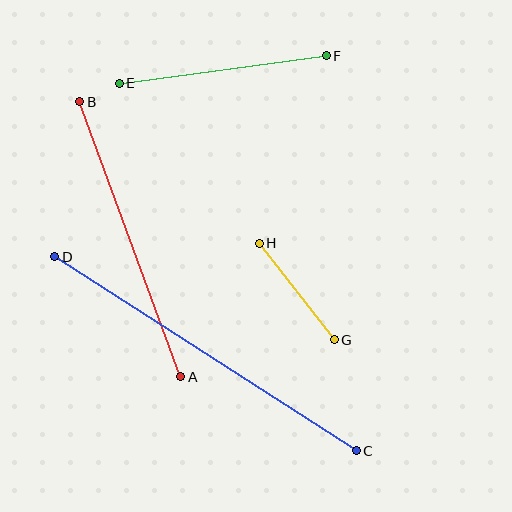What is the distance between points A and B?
The distance is approximately 293 pixels.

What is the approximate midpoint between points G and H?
The midpoint is at approximately (297, 292) pixels.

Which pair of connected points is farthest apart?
Points C and D are farthest apart.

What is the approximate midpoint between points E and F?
The midpoint is at approximately (223, 70) pixels.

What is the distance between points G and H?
The distance is approximately 122 pixels.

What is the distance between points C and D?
The distance is approximately 358 pixels.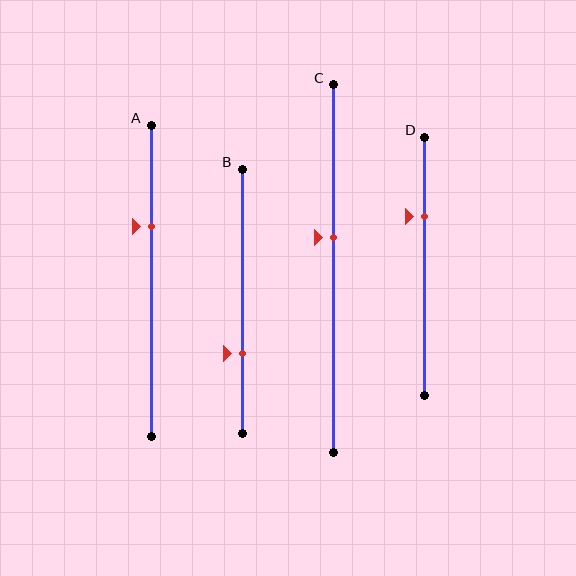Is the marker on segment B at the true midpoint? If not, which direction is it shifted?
No, the marker on segment B is shifted downward by about 20% of the segment length.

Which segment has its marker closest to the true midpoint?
Segment C has its marker closest to the true midpoint.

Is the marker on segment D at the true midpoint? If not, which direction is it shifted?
No, the marker on segment D is shifted upward by about 19% of the segment length.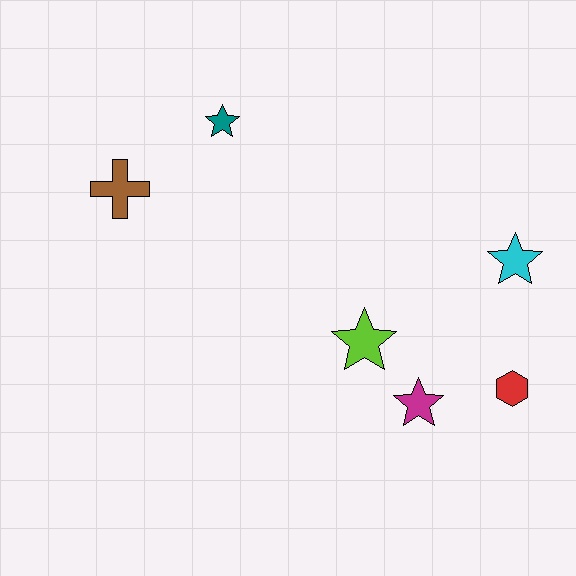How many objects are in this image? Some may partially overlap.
There are 6 objects.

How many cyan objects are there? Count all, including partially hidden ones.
There is 1 cyan object.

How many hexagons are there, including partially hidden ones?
There is 1 hexagon.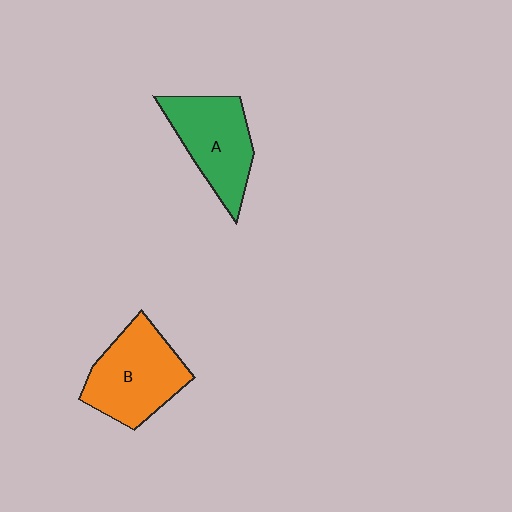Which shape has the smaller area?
Shape A (green).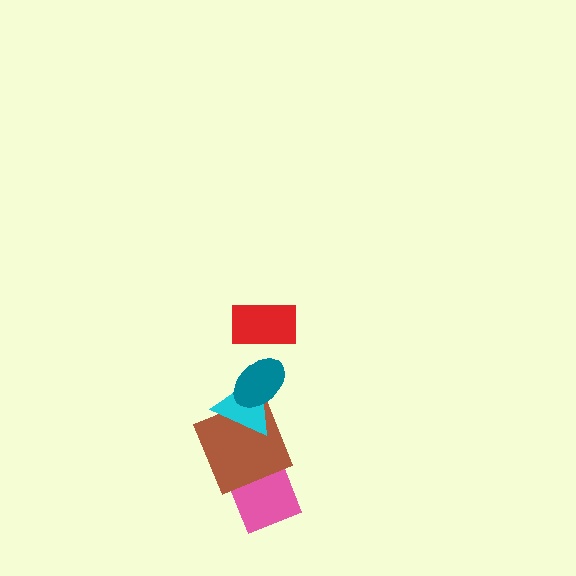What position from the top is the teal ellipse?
The teal ellipse is 2nd from the top.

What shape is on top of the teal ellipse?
The red rectangle is on top of the teal ellipse.